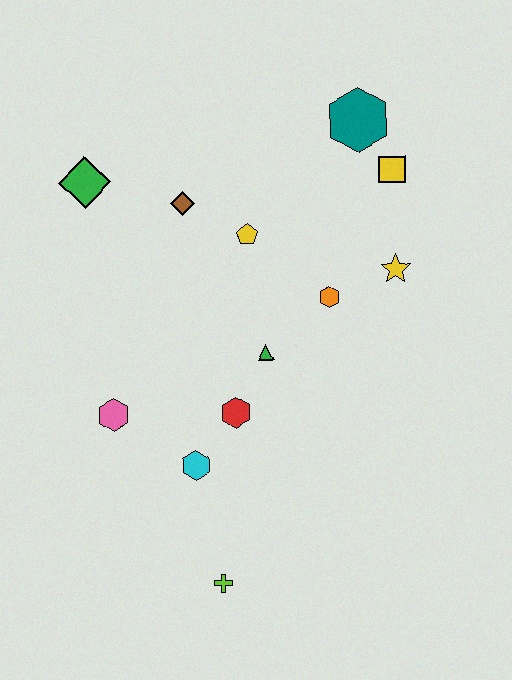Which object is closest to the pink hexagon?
The cyan hexagon is closest to the pink hexagon.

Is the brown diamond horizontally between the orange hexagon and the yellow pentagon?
No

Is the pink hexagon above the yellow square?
No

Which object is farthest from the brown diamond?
The lime cross is farthest from the brown diamond.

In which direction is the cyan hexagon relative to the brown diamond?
The cyan hexagon is below the brown diamond.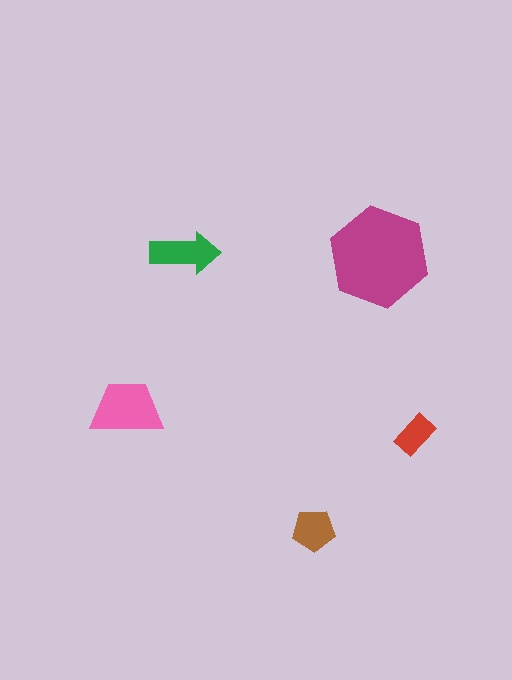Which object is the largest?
The magenta hexagon.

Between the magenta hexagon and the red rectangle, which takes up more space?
The magenta hexagon.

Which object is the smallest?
The red rectangle.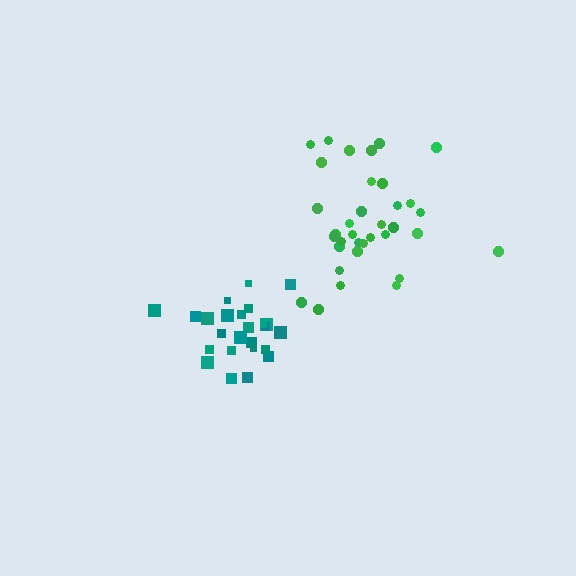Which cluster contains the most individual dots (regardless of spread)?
Green (35).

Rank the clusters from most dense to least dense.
teal, green.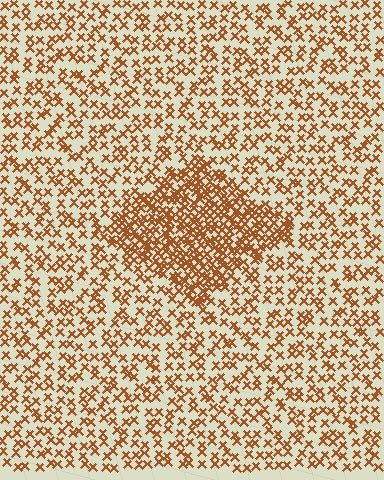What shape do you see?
I see a diamond.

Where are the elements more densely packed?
The elements are more densely packed inside the diamond boundary.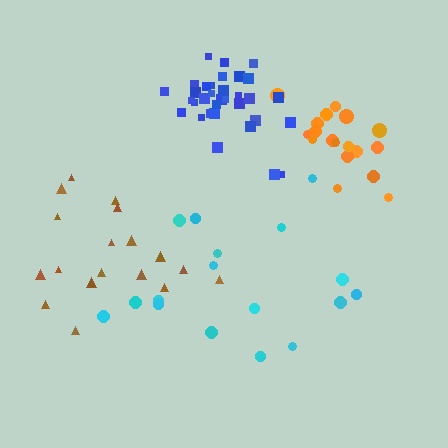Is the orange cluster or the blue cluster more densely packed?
Blue.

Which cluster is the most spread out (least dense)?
Cyan.